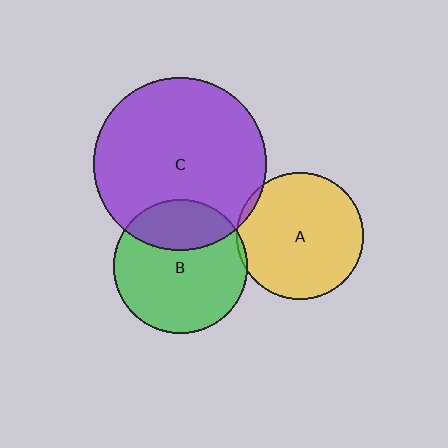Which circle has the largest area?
Circle C (purple).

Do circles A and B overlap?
Yes.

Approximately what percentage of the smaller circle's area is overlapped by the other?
Approximately 5%.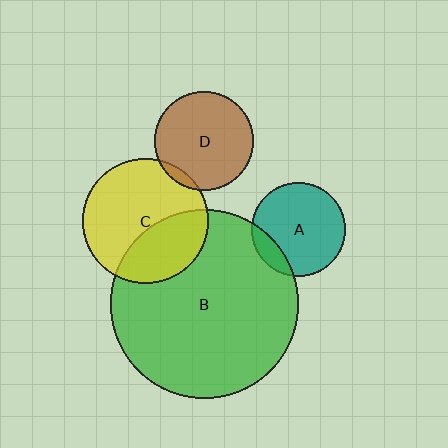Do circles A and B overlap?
Yes.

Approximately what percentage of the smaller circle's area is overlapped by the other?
Approximately 15%.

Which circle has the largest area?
Circle B (green).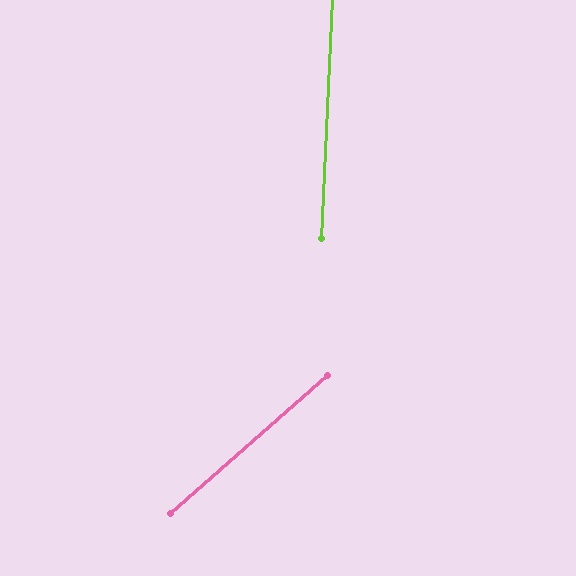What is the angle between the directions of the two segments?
Approximately 46 degrees.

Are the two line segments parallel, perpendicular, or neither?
Neither parallel nor perpendicular — they differ by about 46°.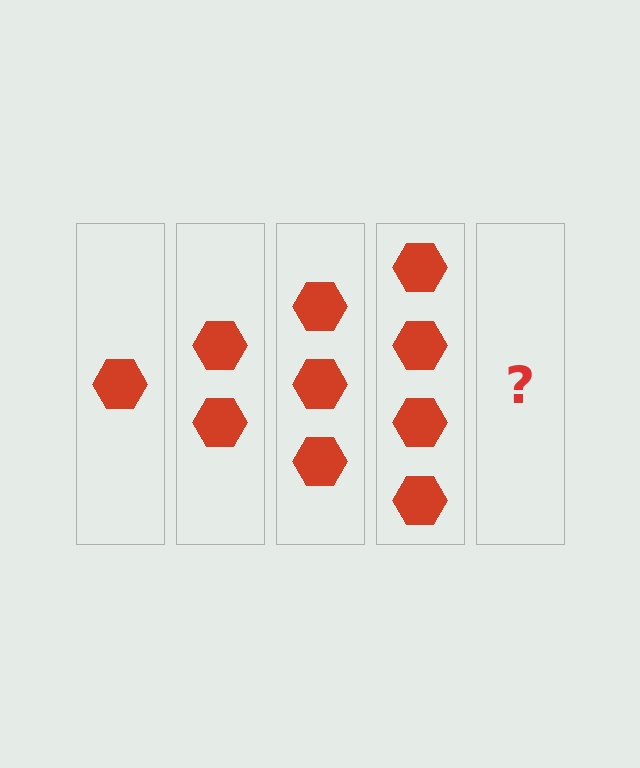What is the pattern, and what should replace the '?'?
The pattern is that each step adds one more hexagon. The '?' should be 5 hexagons.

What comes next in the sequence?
The next element should be 5 hexagons.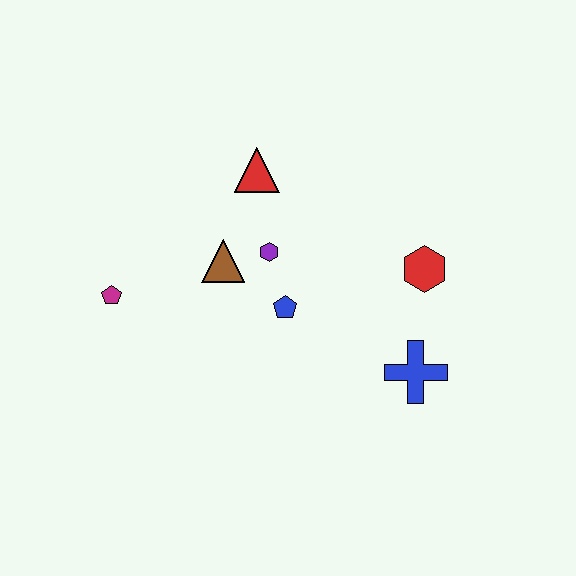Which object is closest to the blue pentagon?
The purple hexagon is closest to the blue pentagon.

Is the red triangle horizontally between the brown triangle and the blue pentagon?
Yes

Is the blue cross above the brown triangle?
No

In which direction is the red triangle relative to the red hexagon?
The red triangle is to the left of the red hexagon.